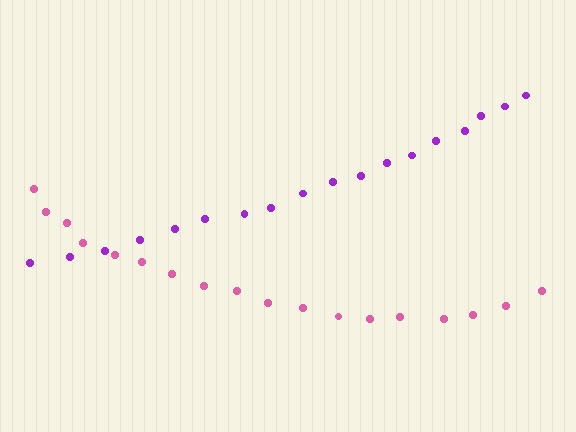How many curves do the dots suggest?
There are 2 distinct paths.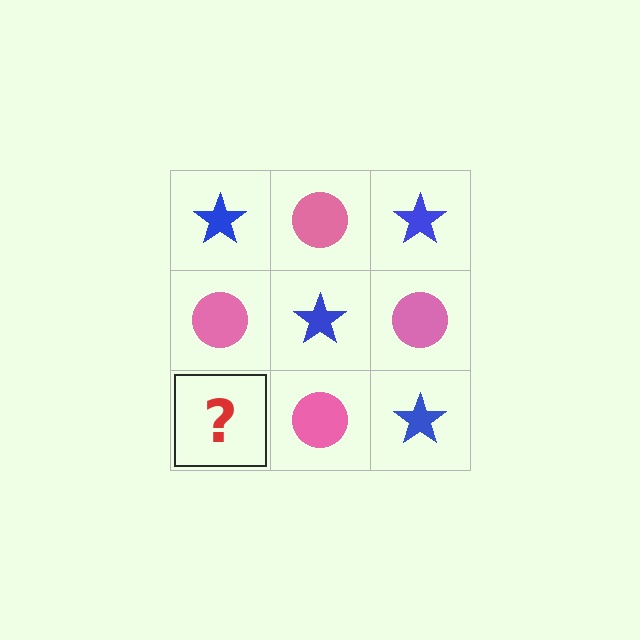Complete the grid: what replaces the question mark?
The question mark should be replaced with a blue star.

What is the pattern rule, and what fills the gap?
The rule is that it alternates blue star and pink circle in a checkerboard pattern. The gap should be filled with a blue star.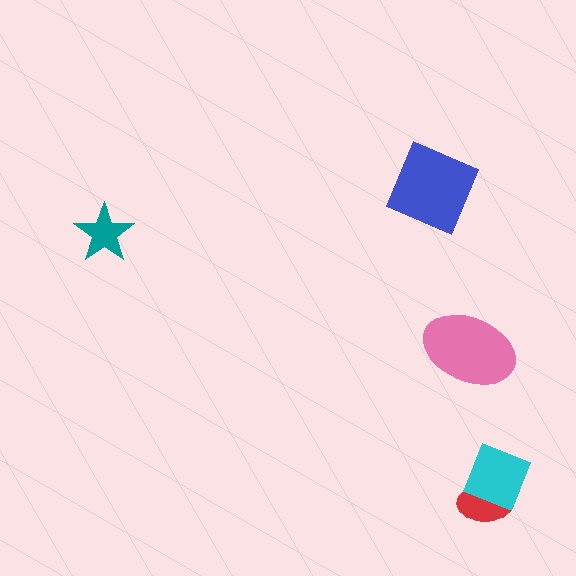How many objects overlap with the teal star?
0 objects overlap with the teal star.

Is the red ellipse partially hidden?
Yes, it is partially covered by another shape.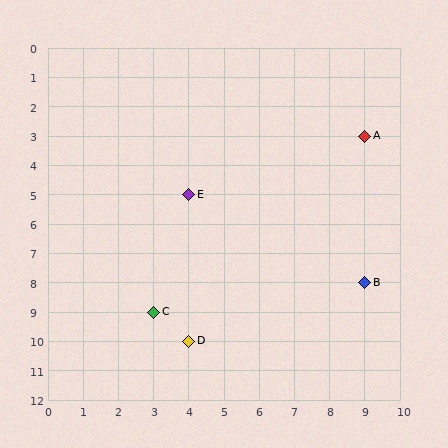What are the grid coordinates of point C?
Point C is at grid coordinates (3, 9).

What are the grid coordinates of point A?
Point A is at grid coordinates (9, 3).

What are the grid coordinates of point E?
Point E is at grid coordinates (4, 5).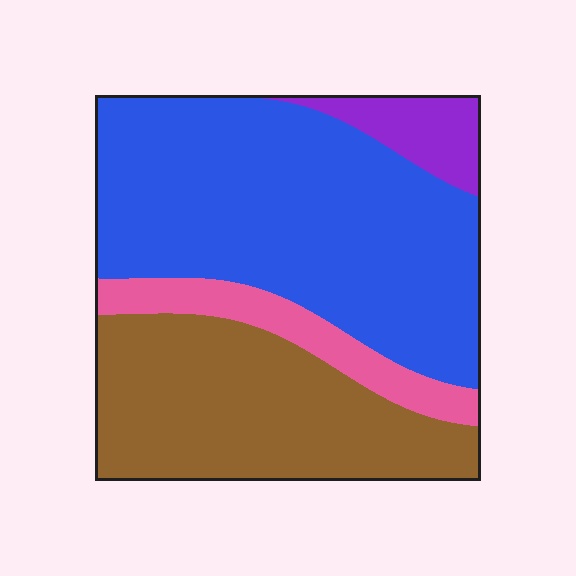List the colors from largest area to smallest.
From largest to smallest: blue, brown, pink, purple.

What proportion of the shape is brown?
Brown takes up between a sixth and a third of the shape.